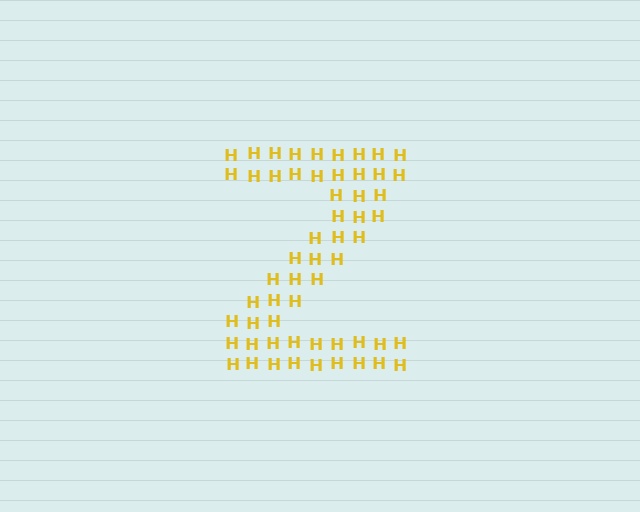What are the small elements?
The small elements are letter H's.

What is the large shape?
The large shape is the letter Z.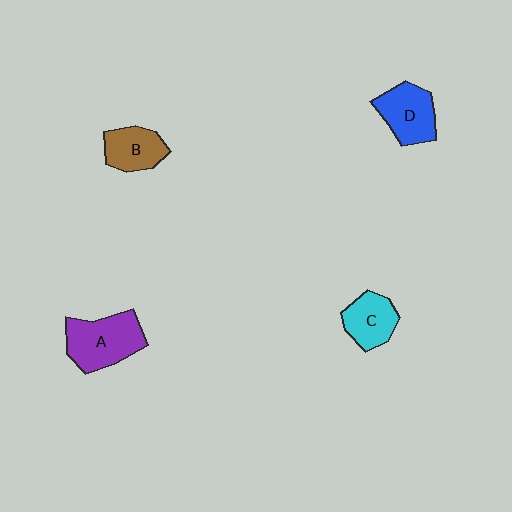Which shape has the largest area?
Shape A (purple).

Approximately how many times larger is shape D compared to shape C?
Approximately 1.2 times.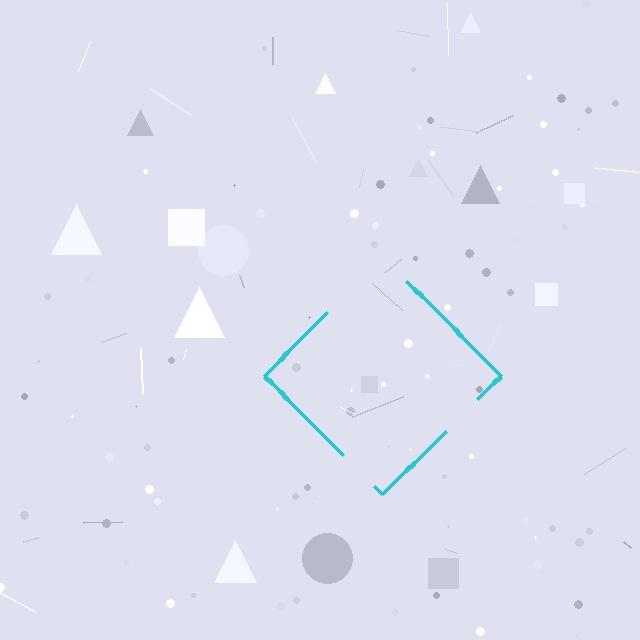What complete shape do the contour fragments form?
The contour fragments form a diamond.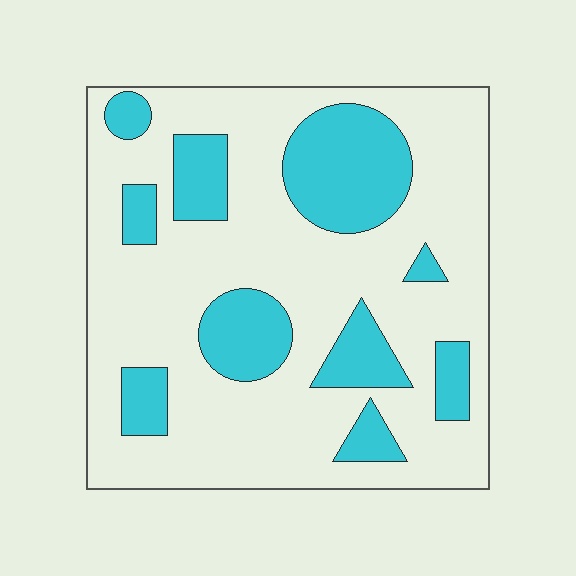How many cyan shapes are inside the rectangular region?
10.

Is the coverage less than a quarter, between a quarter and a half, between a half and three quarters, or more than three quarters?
Between a quarter and a half.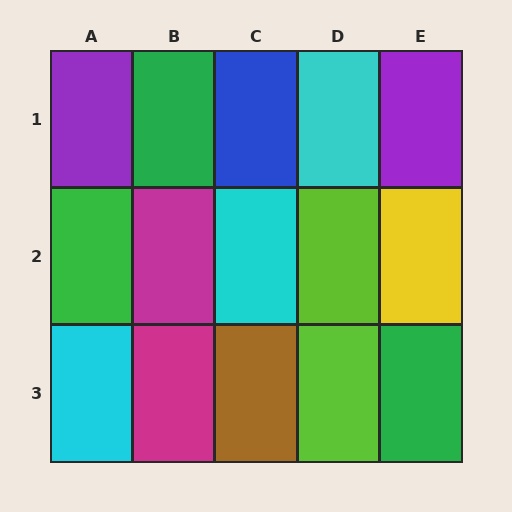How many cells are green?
3 cells are green.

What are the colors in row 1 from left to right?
Purple, green, blue, cyan, purple.